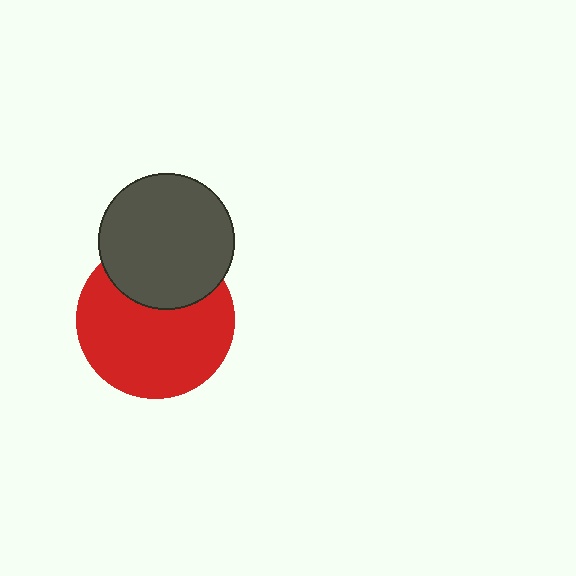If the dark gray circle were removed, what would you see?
You would see the complete red circle.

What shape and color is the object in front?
The object in front is a dark gray circle.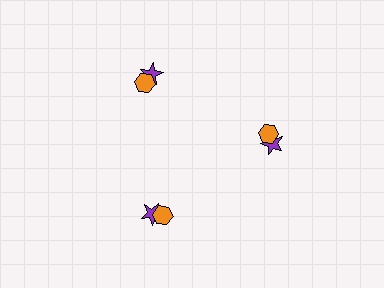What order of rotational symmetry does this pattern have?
This pattern has 3-fold rotational symmetry.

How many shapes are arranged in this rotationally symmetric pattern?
There are 6 shapes, arranged in 3 groups of 2.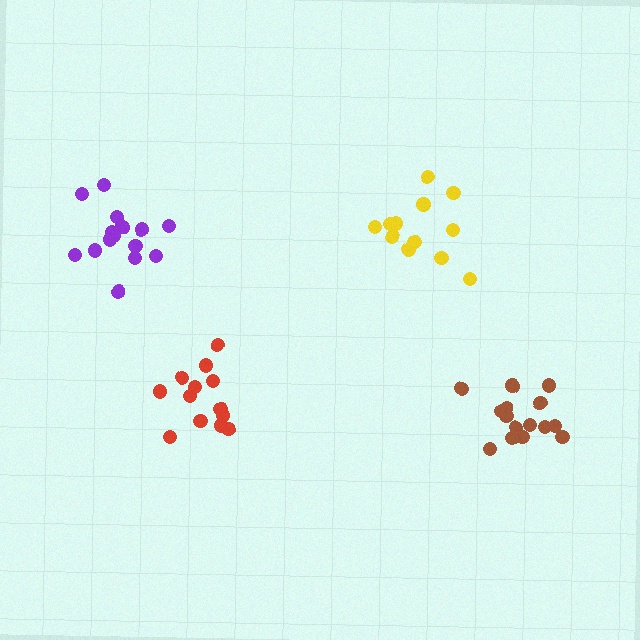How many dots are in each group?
Group 1: 15 dots, Group 2: 13 dots, Group 3: 15 dots, Group 4: 12 dots (55 total).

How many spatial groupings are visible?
There are 4 spatial groupings.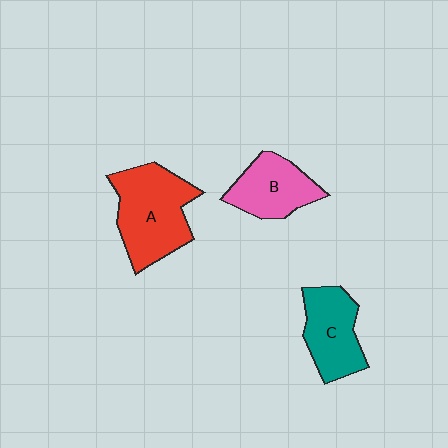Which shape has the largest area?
Shape A (red).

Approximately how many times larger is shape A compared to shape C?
Approximately 1.4 times.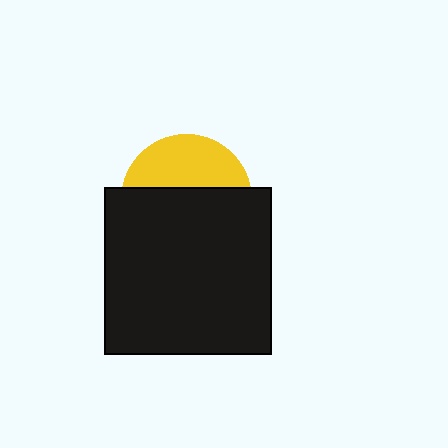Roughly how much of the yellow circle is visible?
A small part of it is visible (roughly 38%).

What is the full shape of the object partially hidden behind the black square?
The partially hidden object is a yellow circle.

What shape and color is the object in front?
The object in front is a black square.